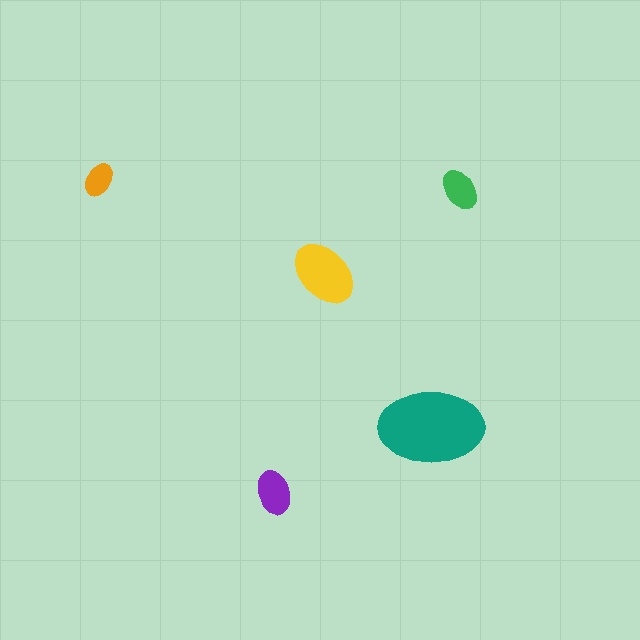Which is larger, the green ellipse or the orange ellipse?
The green one.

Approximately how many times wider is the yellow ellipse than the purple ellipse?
About 1.5 times wider.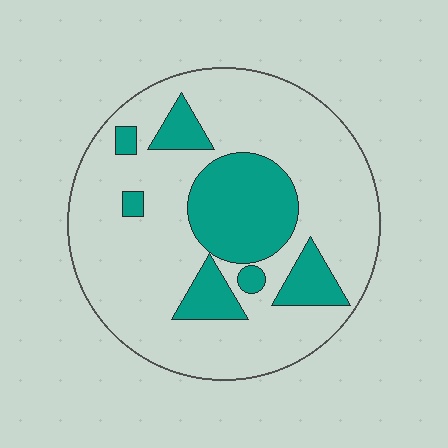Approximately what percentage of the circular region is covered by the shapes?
Approximately 25%.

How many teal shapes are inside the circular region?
7.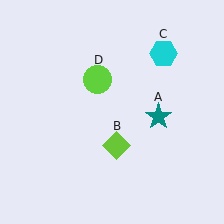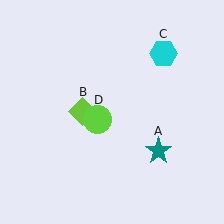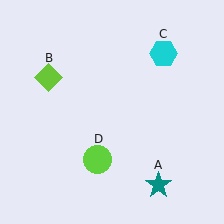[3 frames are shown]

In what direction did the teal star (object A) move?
The teal star (object A) moved down.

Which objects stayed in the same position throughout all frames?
Cyan hexagon (object C) remained stationary.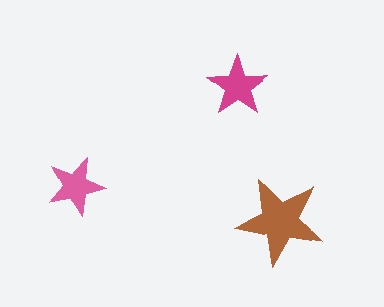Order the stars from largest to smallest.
the brown one, the magenta one, the pink one.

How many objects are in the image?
There are 3 objects in the image.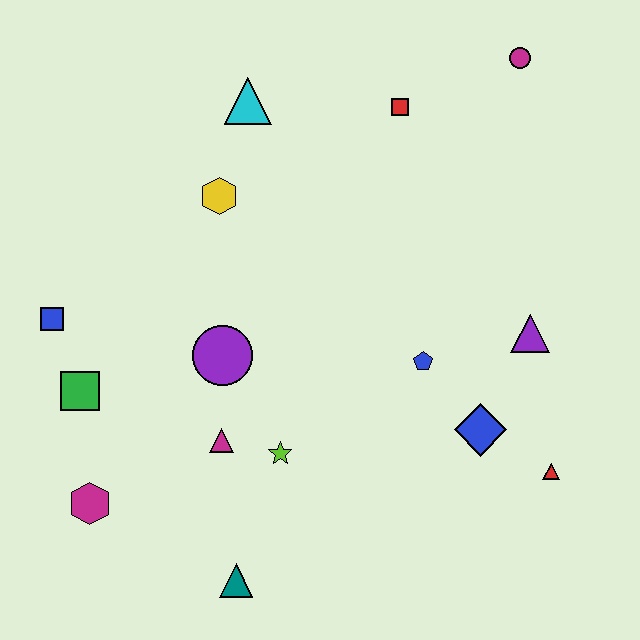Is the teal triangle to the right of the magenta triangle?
Yes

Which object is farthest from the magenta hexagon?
The magenta circle is farthest from the magenta hexagon.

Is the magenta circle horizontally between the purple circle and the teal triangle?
No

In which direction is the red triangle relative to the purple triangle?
The red triangle is below the purple triangle.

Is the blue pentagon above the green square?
Yes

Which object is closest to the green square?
The blue square is closest to the green square.